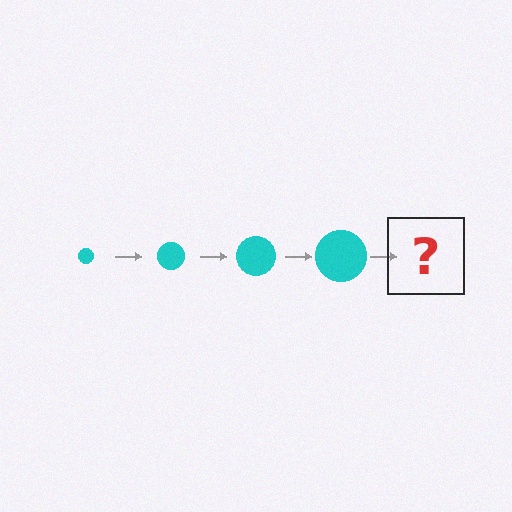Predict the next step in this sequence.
The next step is a cyan circle, larger than the previous one.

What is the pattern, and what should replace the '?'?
The pattern is that the circle gets progressively larger each step. The '?' should be a cyan circle, larger than the previous one.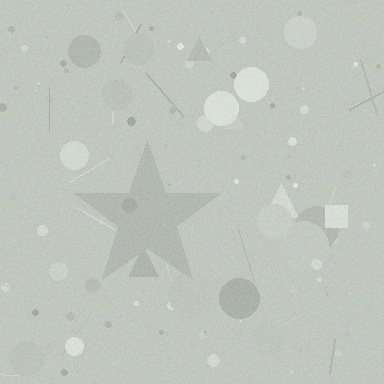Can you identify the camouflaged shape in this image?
The camouflaged shape is a star.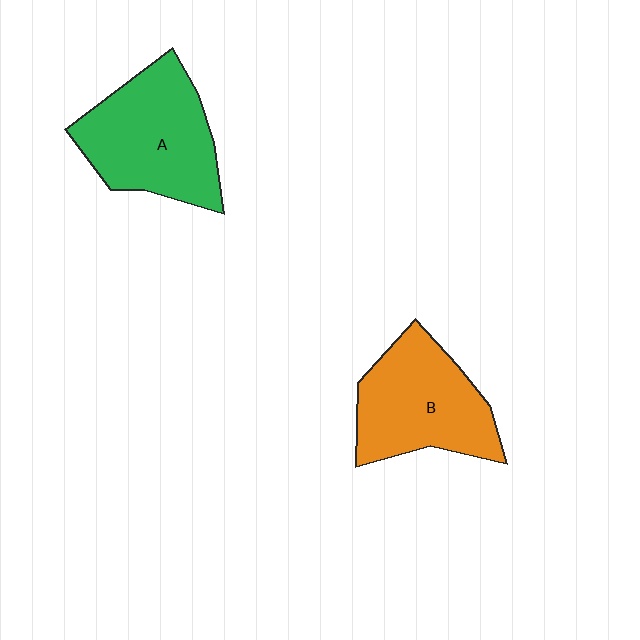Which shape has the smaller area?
Shape B (orange).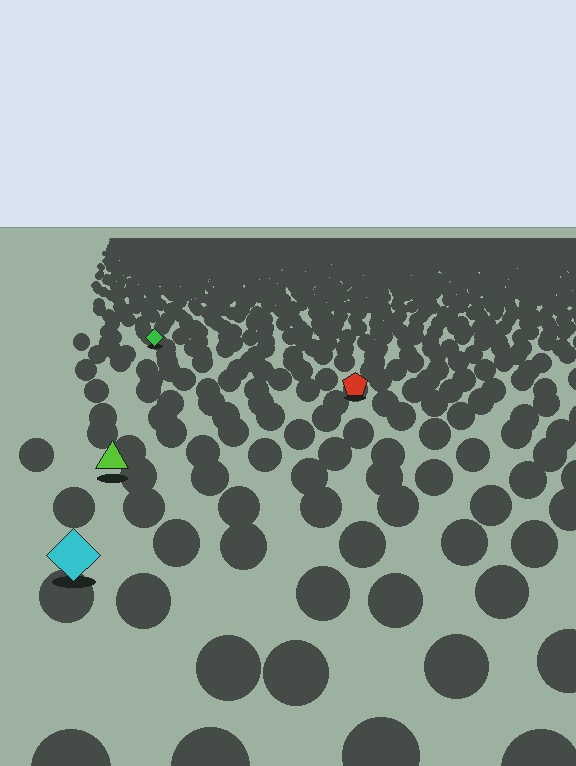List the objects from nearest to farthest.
From nearest to farthest: the cyan diamond, the lime triangle, the red pentagon, the green diamond.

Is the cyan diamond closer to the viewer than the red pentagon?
Yes. The cyan diamond is closer — you can tell from the texture gradient: the ground texture is coarser near it.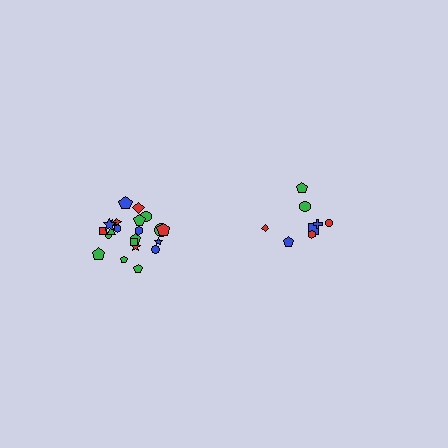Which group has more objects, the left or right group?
The left group.